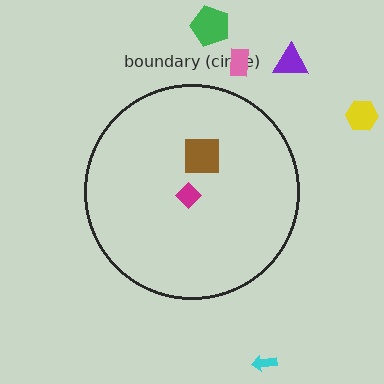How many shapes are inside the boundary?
2 inside, 5 outside.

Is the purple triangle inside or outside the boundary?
Outside.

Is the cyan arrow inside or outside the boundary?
Outside.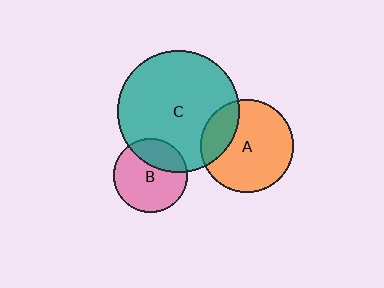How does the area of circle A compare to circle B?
Approximately 1.6 times.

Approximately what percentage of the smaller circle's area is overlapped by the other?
Approximately 30%.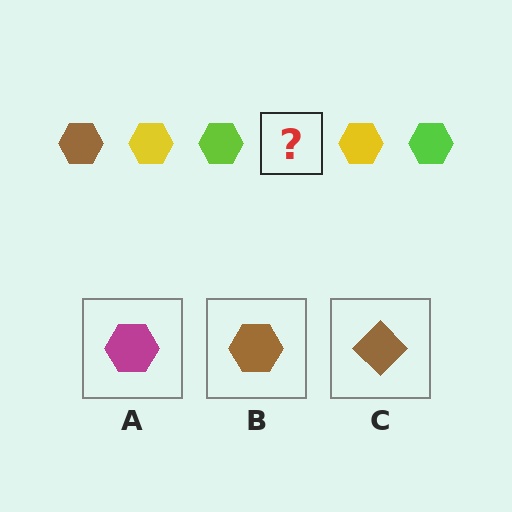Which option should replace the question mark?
Option B.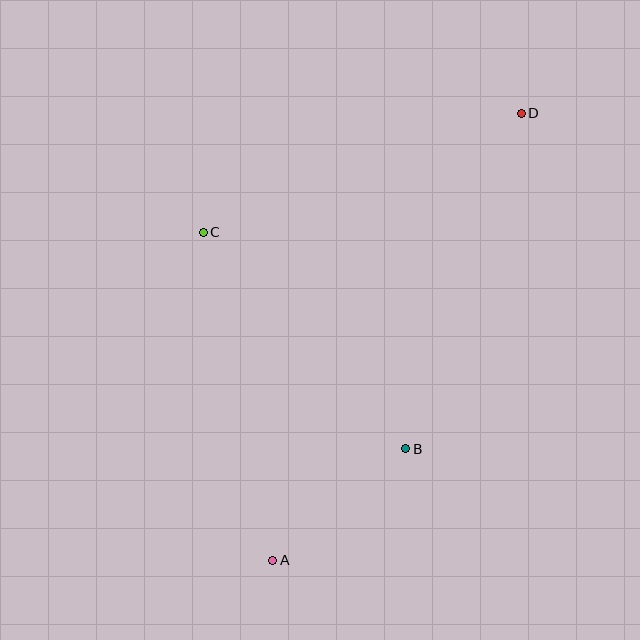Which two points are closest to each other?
Points A and B are closest to each other.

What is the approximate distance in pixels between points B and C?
The distance between B and C is approximately 296 pixels.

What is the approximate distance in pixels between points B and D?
The distance between B and D is approximately 355 pixels.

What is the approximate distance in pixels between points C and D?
The distance between C and D is approximately 340 pixels.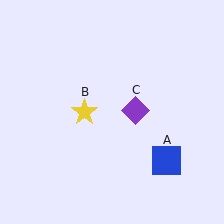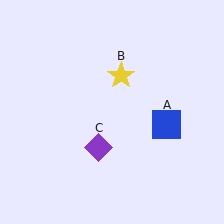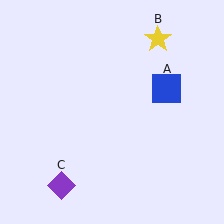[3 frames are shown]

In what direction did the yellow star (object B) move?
The yellow star (object B) moved up and to the right.